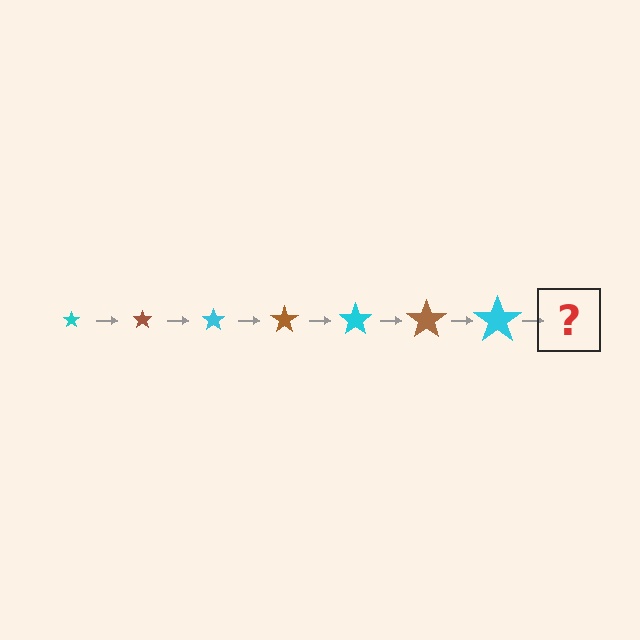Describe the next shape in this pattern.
It should be a brown star, larger than the previous one.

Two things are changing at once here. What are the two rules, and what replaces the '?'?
The two rules are that the star grows larger each step and the color cycles through cyan and brown. The '?' should be a brown star, larger than the previous one.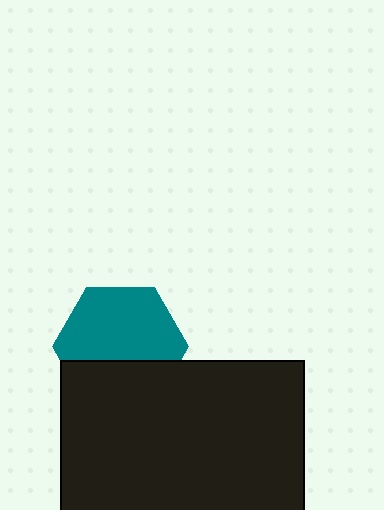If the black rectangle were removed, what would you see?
You would see the complete teal hexagon.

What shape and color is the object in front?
The object in front is a black rectangle.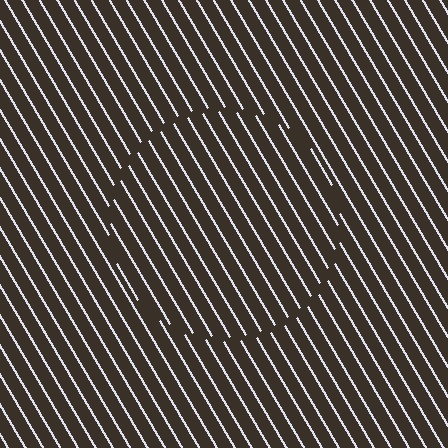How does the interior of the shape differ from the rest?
The interior of the shape contains the same grating, shifted by half a period — the contour is defined by the phase discontinuity where line-ends from the inner and outer gratings abut.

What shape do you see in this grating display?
An illusory circle. The interior of the shape contains the same grating, shifted by half a period — the contour is defined by the phase discontinuity where line-ends from the inner and outer gratings abut.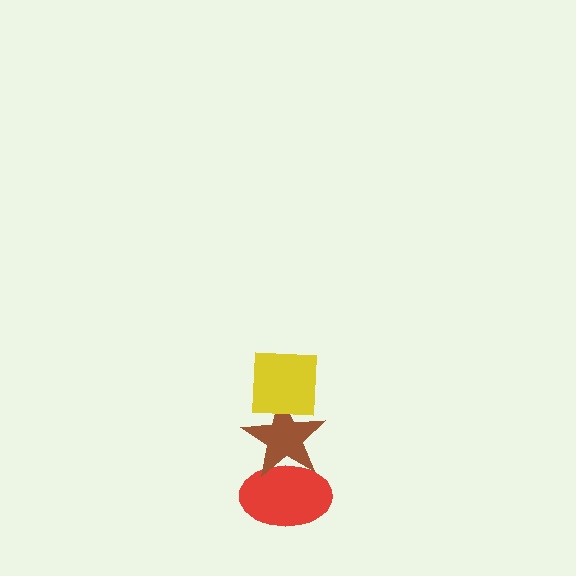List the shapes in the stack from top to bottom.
From top to bottom: the yellow square, the brown star, the red ellipse.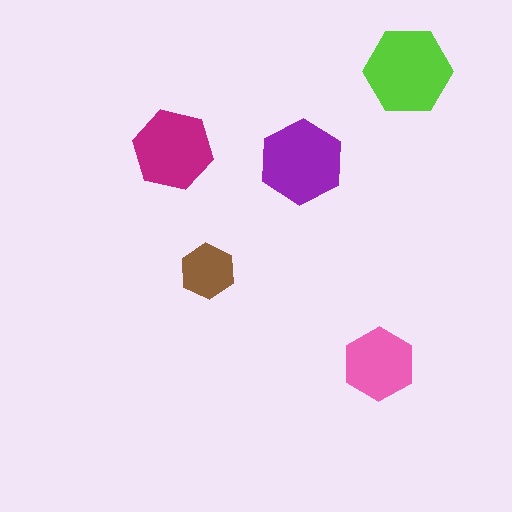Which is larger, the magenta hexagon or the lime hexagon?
The lime one.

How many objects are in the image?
There are 5 objects in the image.